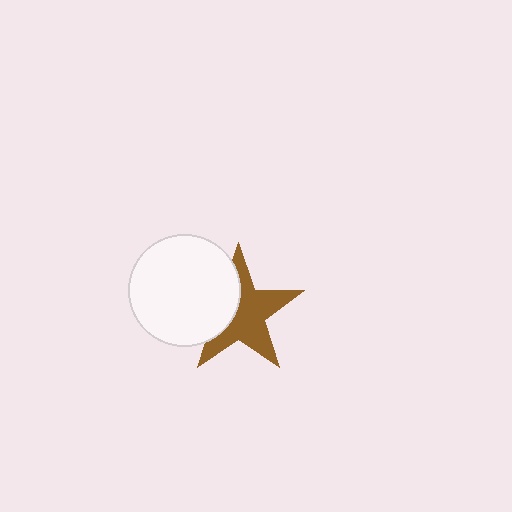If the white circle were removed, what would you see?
You would see the complete brown star.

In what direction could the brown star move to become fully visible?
The brown star could move right. That would shift it out from behind the white circle entirely.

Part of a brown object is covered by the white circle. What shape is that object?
It is a star.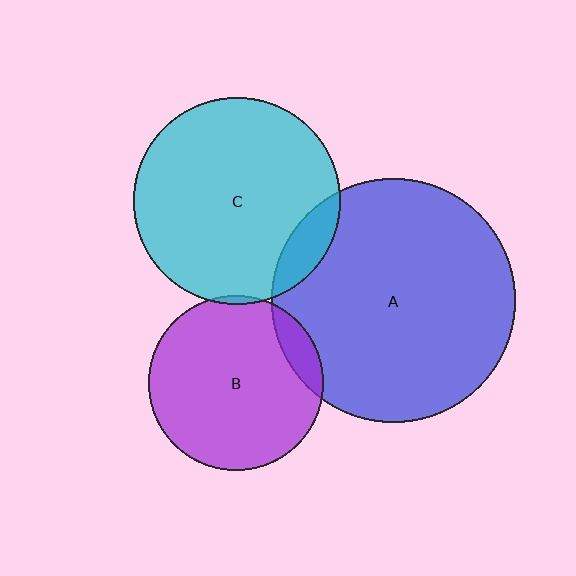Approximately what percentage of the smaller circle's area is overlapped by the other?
Approximately 10%.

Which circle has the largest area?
Circle A (blue).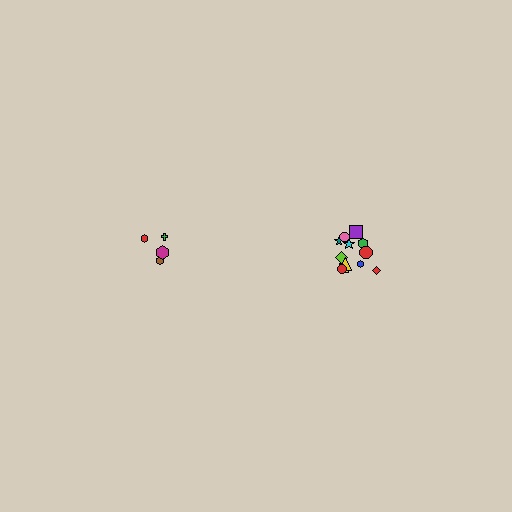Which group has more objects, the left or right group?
The right group.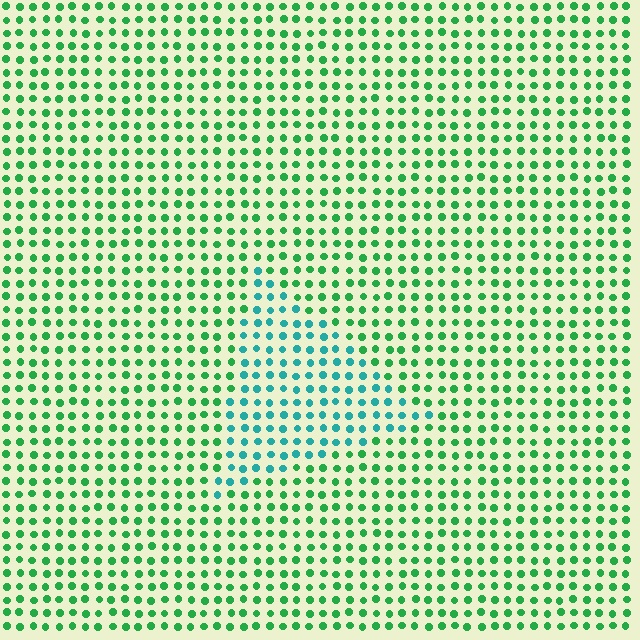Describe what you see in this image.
The image is filled with small green elements in a uniform arrangement. A triangle-shaped region is visible where the elements are tinted to a slightly different hue, forming a subtle color boundary.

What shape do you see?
I see a triangle.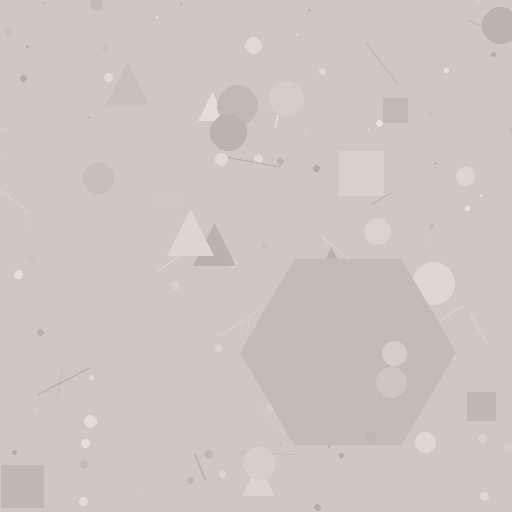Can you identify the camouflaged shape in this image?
The camouflaged shape is a hexagon.